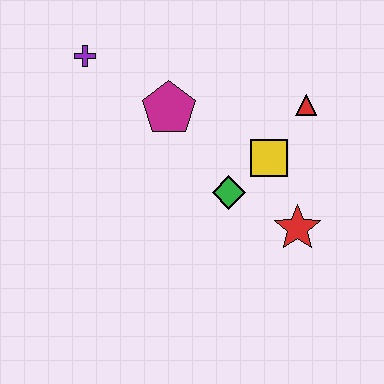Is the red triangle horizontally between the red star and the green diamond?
No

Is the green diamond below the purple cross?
Yes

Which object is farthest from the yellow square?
The purple cross is farthest from the yellow square.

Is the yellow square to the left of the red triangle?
Yes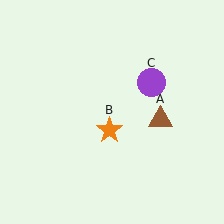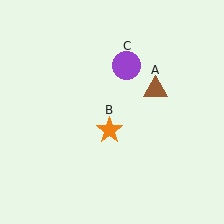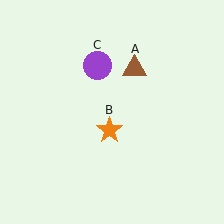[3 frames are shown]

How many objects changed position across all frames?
2 objects changed position: brown triangle (object A), purple circle (object C).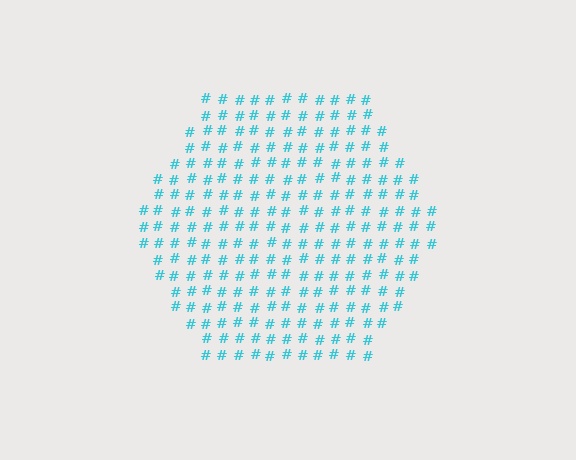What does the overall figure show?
The overall figure shows a hexagon.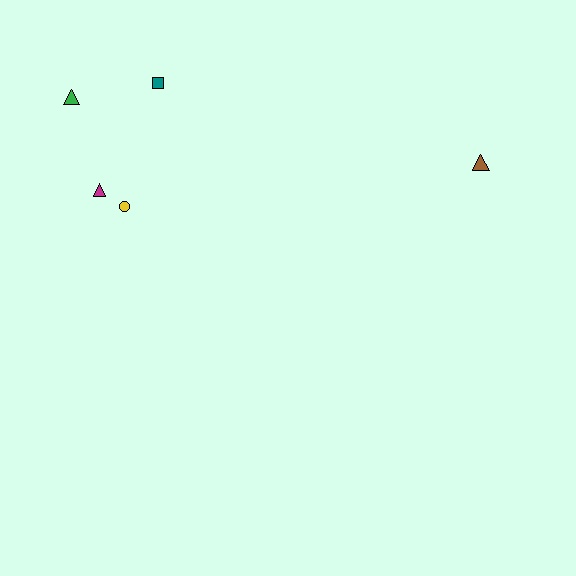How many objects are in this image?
There are 5 objects.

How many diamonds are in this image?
There are no diamonds.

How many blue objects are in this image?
There are no blue objects.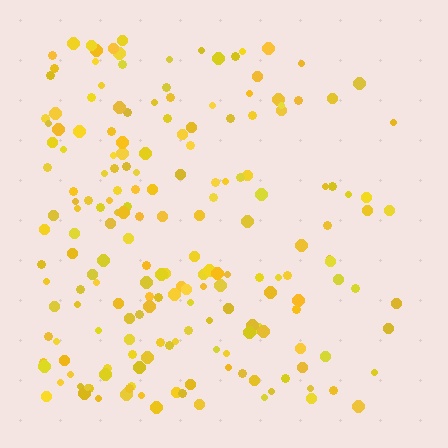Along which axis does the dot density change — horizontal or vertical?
Horizontal.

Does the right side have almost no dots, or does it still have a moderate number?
Still a moderate number, just noticeably fewer than the left.